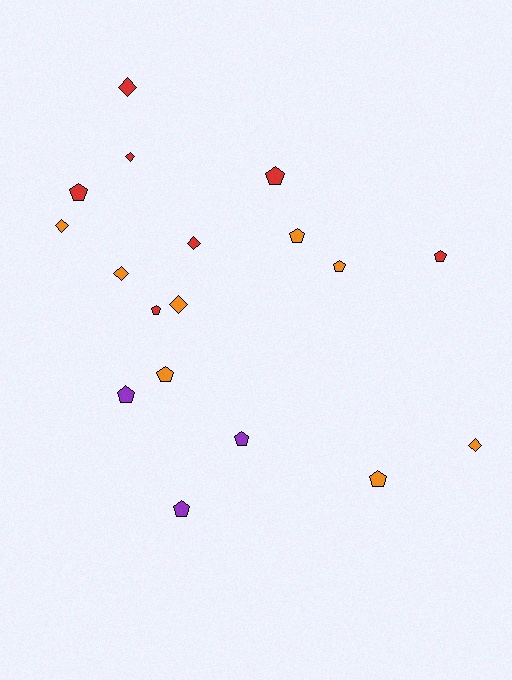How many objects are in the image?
There are 18 objects.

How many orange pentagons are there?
There are 4 orange pentagons.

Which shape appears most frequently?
Pentagon, with 11 objects.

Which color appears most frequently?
Orange, with 8 objects.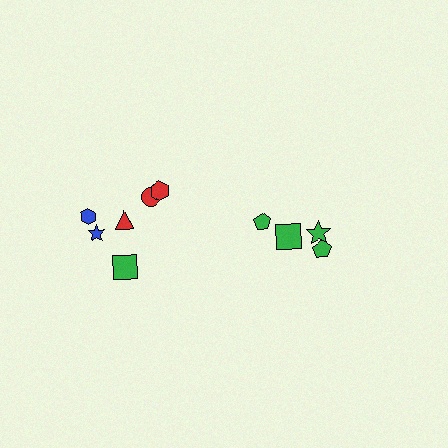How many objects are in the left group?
There are 6 objects.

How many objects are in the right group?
There are 4 objects.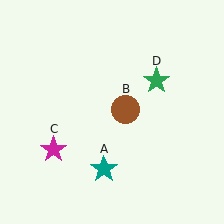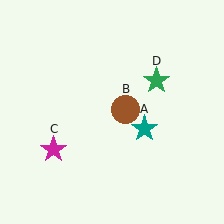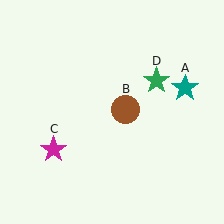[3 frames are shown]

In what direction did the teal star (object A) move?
The teal star (object A) moved up and to the right.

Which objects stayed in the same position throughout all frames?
Brown circle (object B) and magenta star (object C) and green star (object D) remained stationary.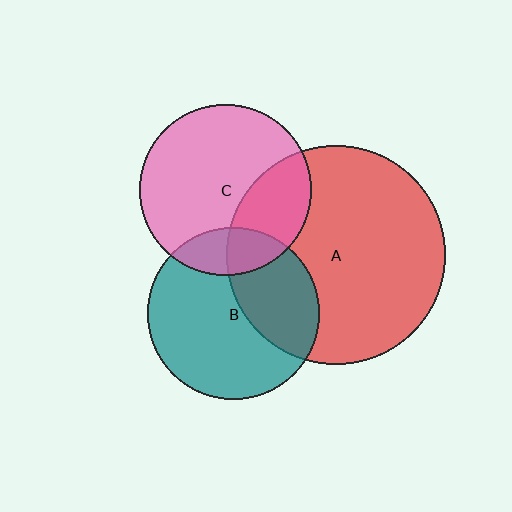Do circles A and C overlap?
Yes.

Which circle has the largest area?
Circle A (red).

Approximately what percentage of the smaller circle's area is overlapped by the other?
Approximately 30%.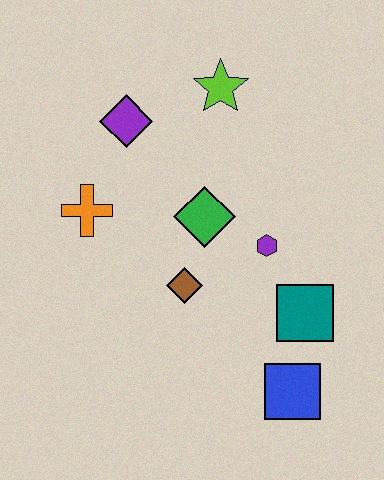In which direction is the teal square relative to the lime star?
The teal square is below the lime star.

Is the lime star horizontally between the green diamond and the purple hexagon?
Yes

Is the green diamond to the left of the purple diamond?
No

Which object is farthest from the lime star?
The blue square is farthest from the lime star.